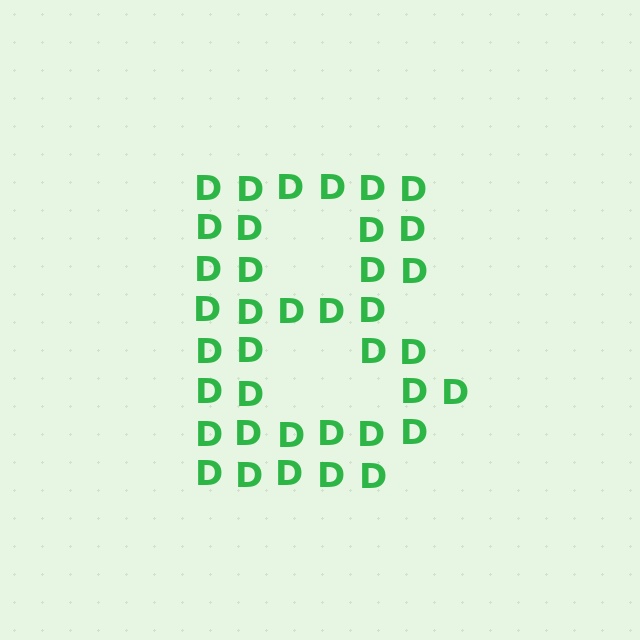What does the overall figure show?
The overall figure shows the letter B.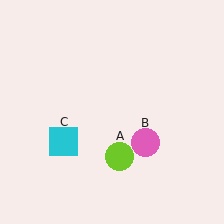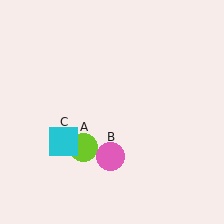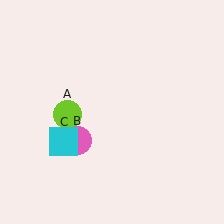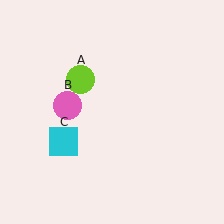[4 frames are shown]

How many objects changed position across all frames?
2 objects changed position: lime circle (object A), pink circle (object B).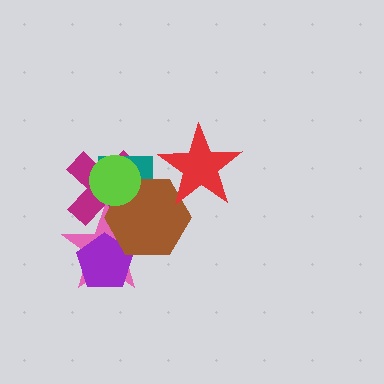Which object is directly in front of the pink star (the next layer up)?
The purple pentagon is directly in front of the pink star.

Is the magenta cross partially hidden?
Yes, it is partially covered by another shape.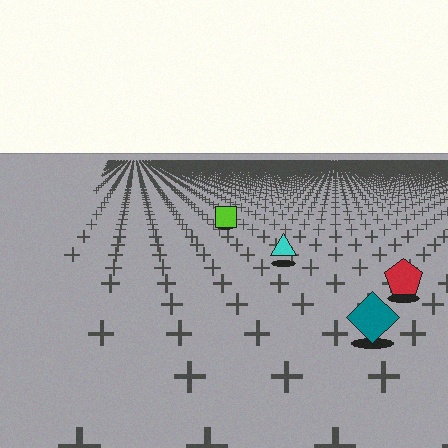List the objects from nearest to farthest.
From nearest to farthest: the teal diamond, the red pentagon, the cyan triangle, the lime square.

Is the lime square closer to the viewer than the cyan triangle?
No. The cyan triangle is closer — you can tell from the texture gradient: the ground texture is coarser near it.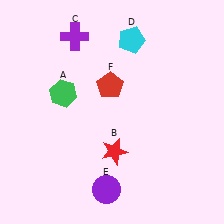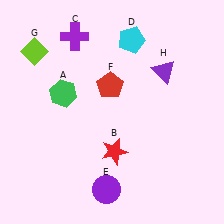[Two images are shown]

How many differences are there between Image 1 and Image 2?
There are 2 differences between the two images.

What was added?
A lime diamond (G), a purple triangle (H) were added in Image 2.